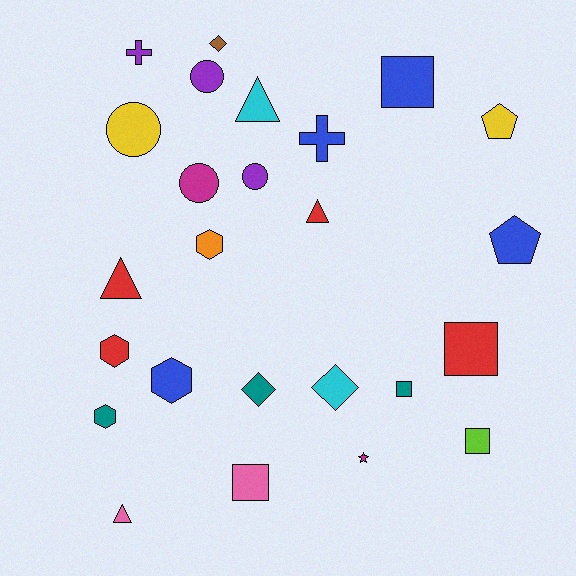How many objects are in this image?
There are 25 objects.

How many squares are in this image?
There are 5 squares.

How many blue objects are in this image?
There are 4 blue objects.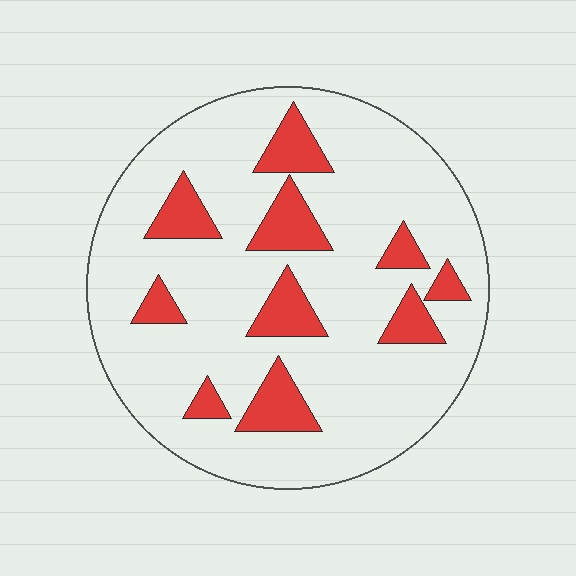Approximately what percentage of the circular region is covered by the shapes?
Approximately 20%.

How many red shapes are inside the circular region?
10.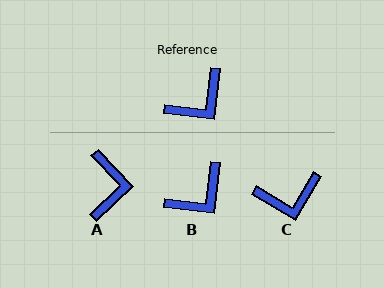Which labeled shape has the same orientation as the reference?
B.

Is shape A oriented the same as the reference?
No, it is off by about 51 degrees.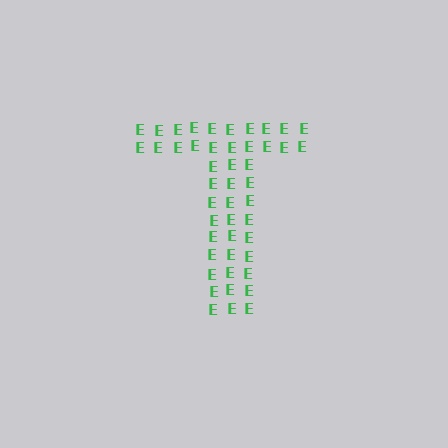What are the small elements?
The small elements are letter E's.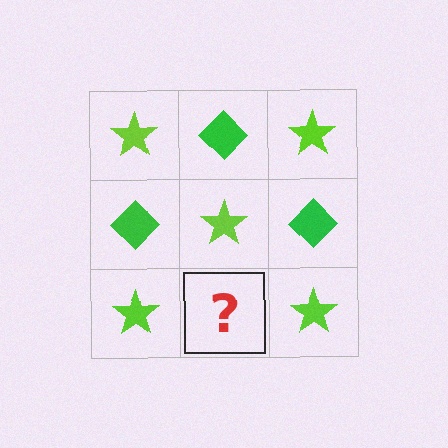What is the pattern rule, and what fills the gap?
The rule is that it alternates lime star and green diamond in a checkerboard pattern. The gap should be filled with a green diamond.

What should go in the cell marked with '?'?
The missing cell should contain a green diamond.